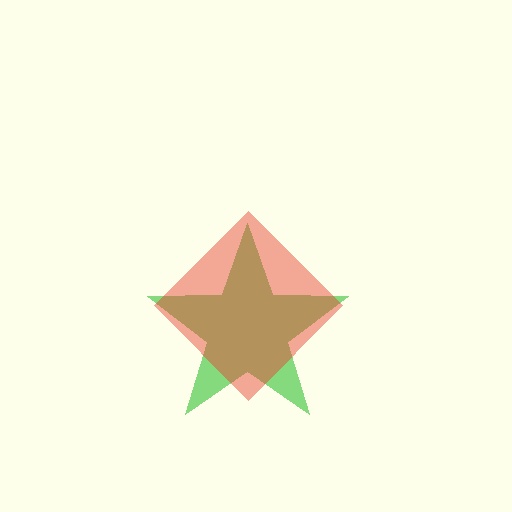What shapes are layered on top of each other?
The layered shapes are: a green star, a red diamond.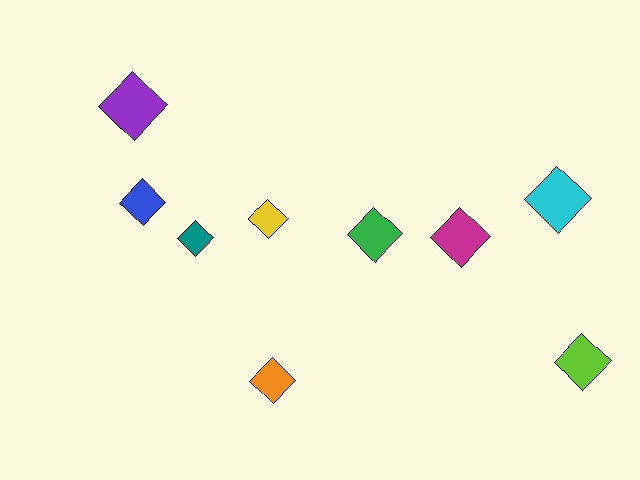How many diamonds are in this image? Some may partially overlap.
There are 9 diamonds.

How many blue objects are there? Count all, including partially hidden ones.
There is 1 blue object.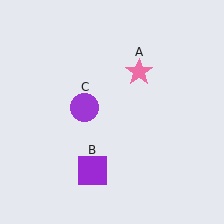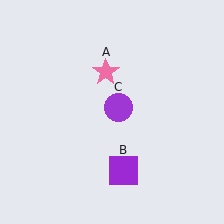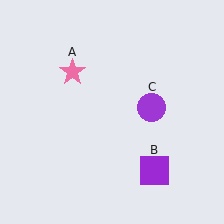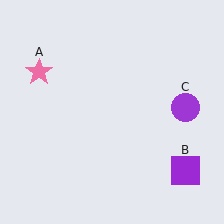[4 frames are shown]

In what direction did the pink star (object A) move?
The pink star (object A) moved left.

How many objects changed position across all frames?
3 objects changed position: pink star (object A), purple square (object B), purple circle (object C).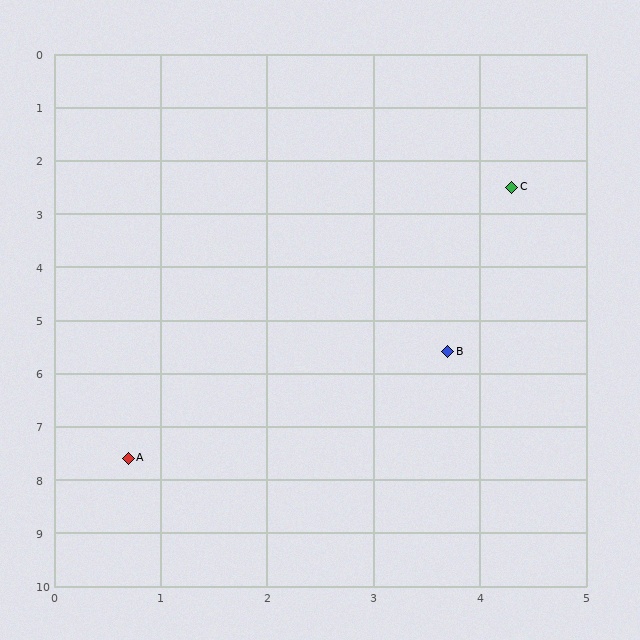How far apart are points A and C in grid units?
Points A and C are about 6.2 grid units apart.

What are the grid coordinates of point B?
Point B is at approximately (3.7, 5.6).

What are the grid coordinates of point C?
Point C is at approximately (4.3, 2.5).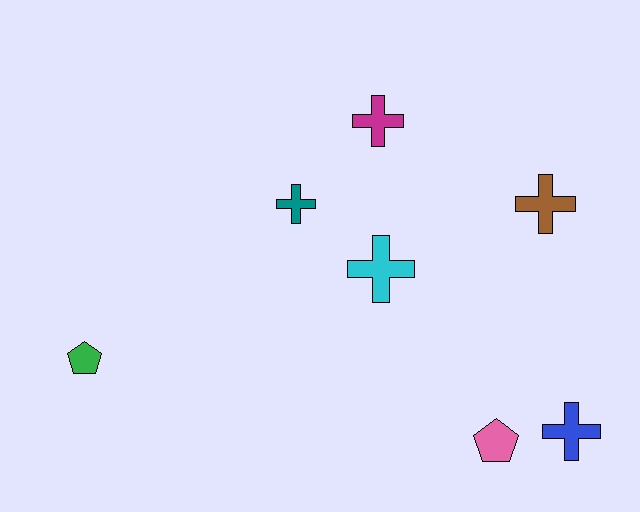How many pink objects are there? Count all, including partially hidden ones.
There is 1 pink object.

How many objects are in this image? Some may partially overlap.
There are 7 objects.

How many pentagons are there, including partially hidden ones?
There are 2 pentagons.